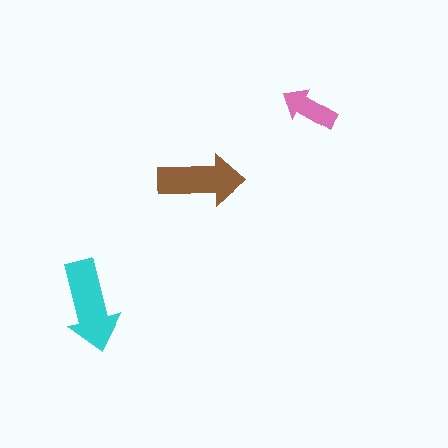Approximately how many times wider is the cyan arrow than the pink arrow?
About 1.5 times wider.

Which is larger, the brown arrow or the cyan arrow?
The cyan one.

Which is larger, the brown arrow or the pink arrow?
The brown one.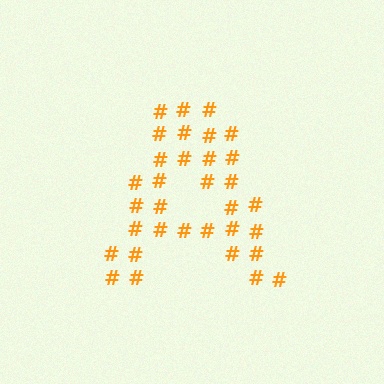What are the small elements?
The small elements are hash symbols.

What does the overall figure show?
The overall figure shows the letter A.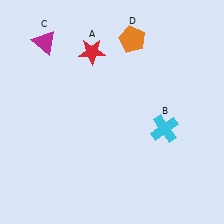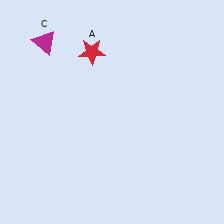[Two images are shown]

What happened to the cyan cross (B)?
The cyan cross (B) was removed in Image 2. It was in the bottom-right area of Image 1.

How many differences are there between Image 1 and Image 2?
There are 2 differences between the two images.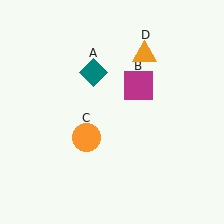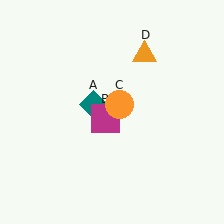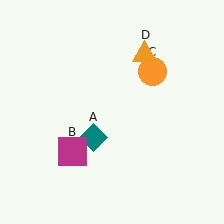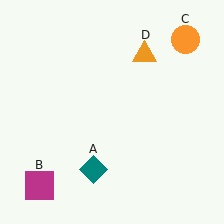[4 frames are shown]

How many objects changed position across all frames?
3 objects changed position: teal diamond (object A), magenta square (object B), orange circle (object C).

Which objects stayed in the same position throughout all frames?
Orange triangle (object D) remained stationary.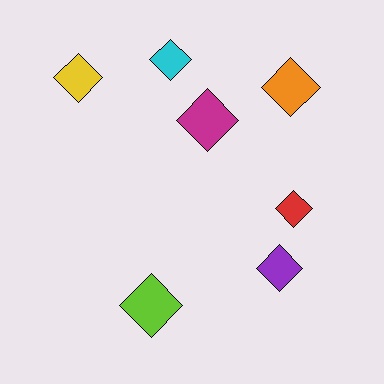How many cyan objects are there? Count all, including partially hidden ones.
There is 1 cyan object.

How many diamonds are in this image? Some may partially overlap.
There are 7 diamonds.